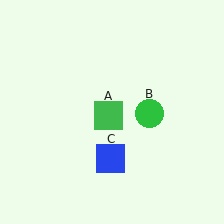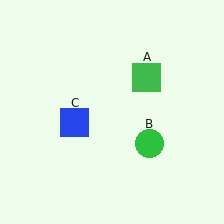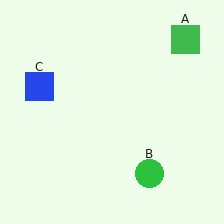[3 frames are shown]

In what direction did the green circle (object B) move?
The green circle (object B) moved down.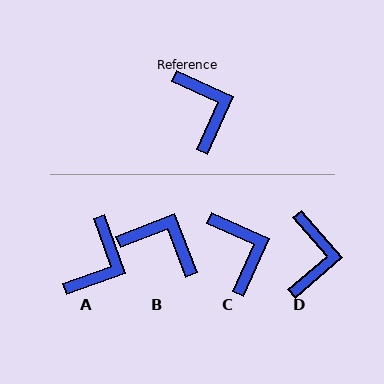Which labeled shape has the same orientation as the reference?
C.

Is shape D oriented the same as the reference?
No, it is off by about 24 degrees.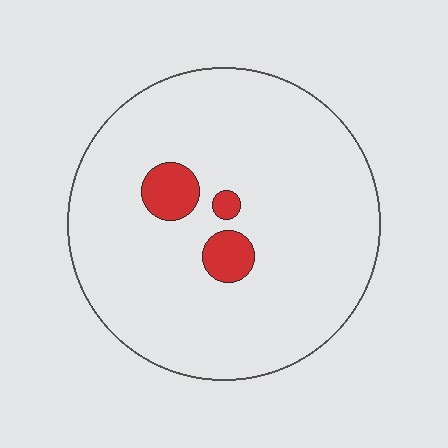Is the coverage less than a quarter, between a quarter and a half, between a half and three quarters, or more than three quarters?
Less than a quarter.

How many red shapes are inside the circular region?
3.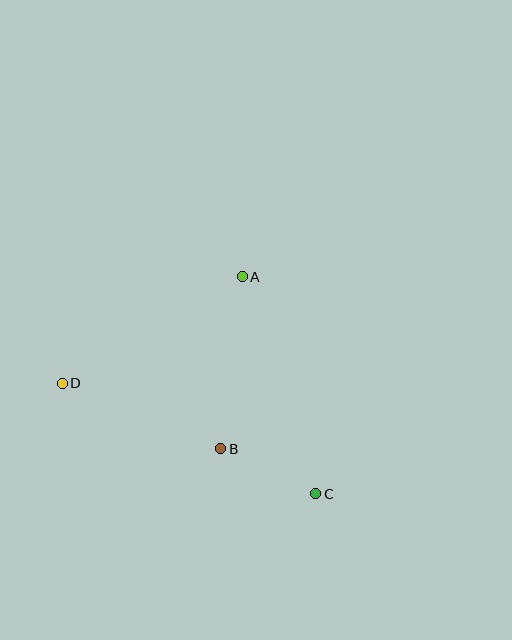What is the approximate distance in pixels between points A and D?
The distance between A and D is approximately 209 pixels.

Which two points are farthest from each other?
Points C and D are farthest from each other.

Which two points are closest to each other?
Points B and C are closest to each other.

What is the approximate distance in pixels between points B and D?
The distance between B and D is approximately 172 pixels.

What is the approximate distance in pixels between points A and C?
The distance between A and C is approximately 229 pixels.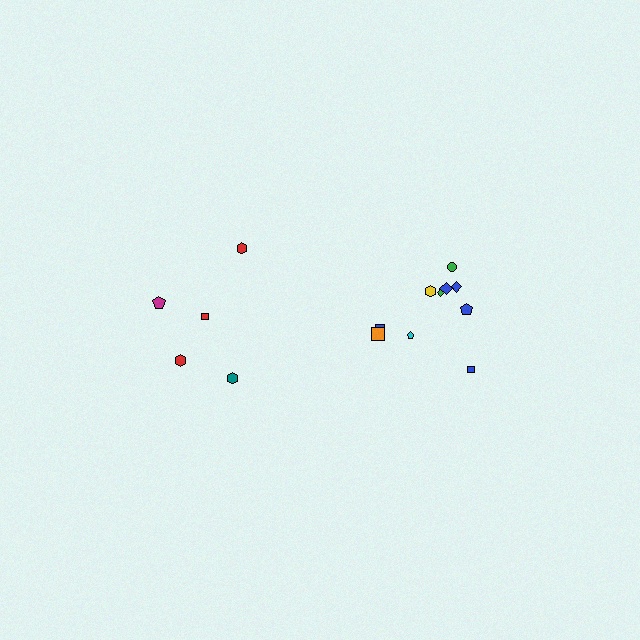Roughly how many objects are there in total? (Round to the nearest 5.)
Roughly 15 objects in total.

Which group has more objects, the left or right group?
The right group.